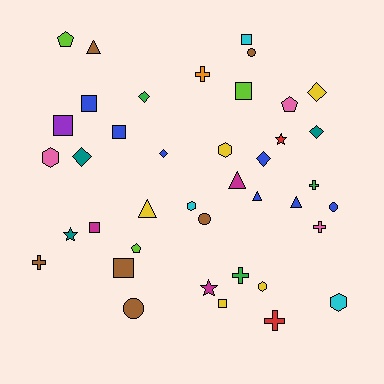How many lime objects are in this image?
There are 3 lime objects.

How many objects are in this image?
There are 40 objects.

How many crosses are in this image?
There are 6 crosses.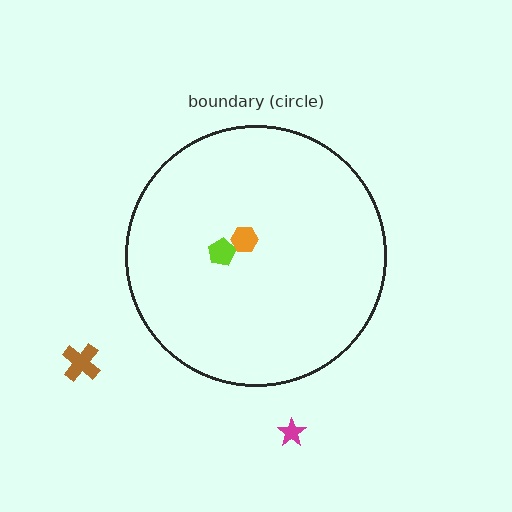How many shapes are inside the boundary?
2 inside, 2 outside.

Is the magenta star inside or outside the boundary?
Outside.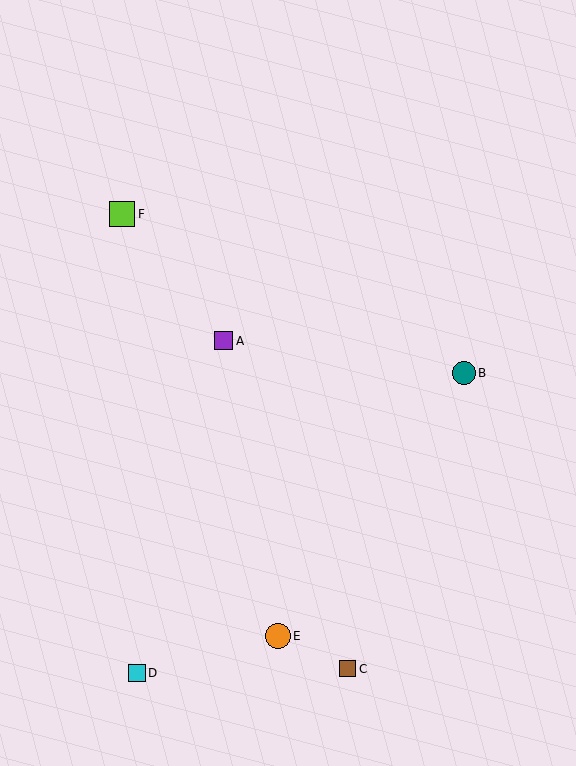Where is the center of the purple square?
The center of the purple square is at (223, 341).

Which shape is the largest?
The orange circle (labeled E) is the largest.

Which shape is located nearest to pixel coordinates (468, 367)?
The teal circle (labeled B) at (464, 373) is nearest to that location.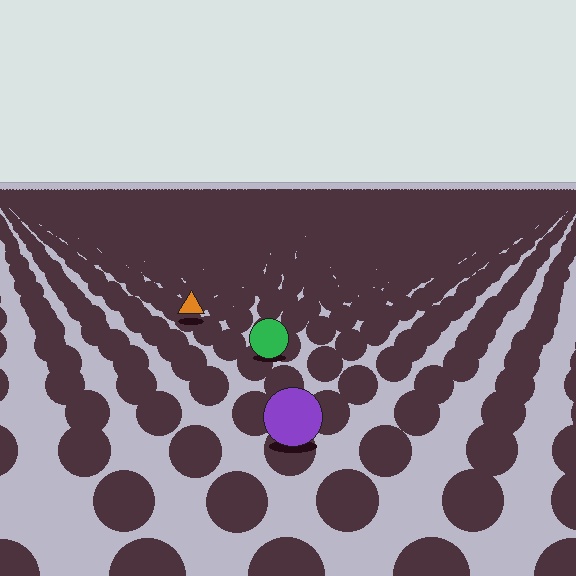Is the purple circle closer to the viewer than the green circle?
Yes. The purple circle is closer — you can tell from the texture gradient: the ground texture is coarser near it.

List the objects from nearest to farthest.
From nearest to farthest: the purple circle, the green circle, the orange triangle.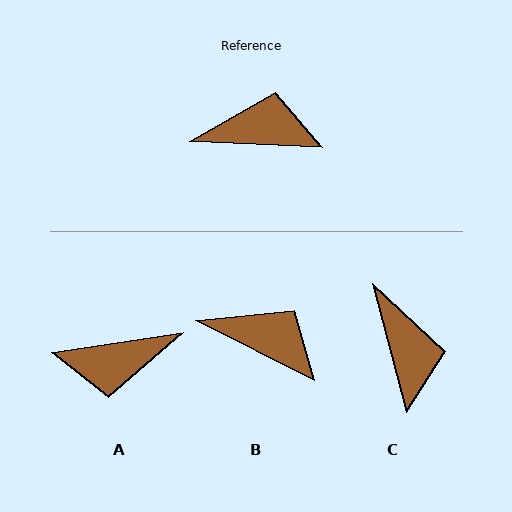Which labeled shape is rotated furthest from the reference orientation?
A, about 169 degrees away.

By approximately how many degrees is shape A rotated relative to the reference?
Approximately 169 degrees clockwise.